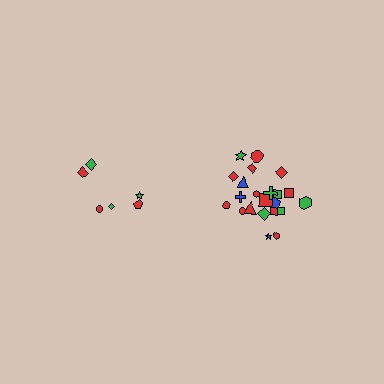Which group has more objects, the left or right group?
The right group.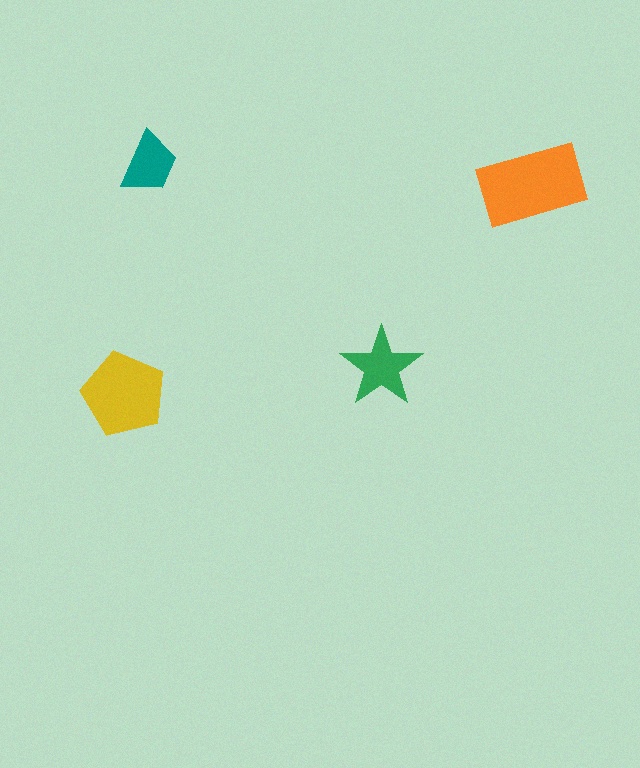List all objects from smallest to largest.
The teal trapezoid, the green star, the yellow pentagon, the orange rectangle.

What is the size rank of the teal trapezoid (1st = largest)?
4th.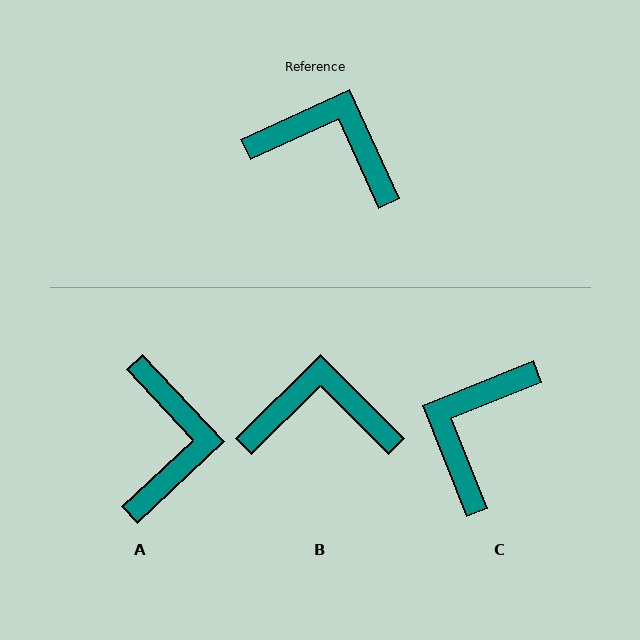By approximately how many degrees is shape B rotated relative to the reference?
Approximately 21 degrees counter-clockwise.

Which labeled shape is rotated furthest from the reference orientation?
C, about 87 degrees away.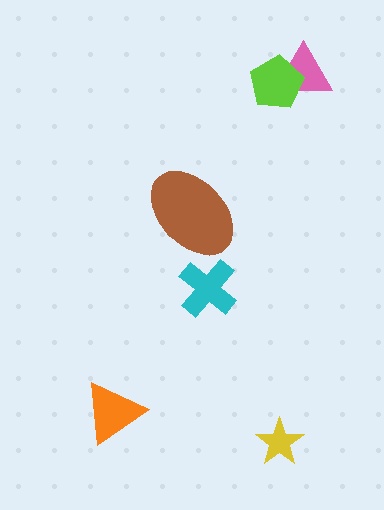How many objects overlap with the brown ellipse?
0 objects overlap with the brown ellipse.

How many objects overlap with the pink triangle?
1 object overlaps with the pink triangle.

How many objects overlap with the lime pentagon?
1 object overlaps with the lime pentagon.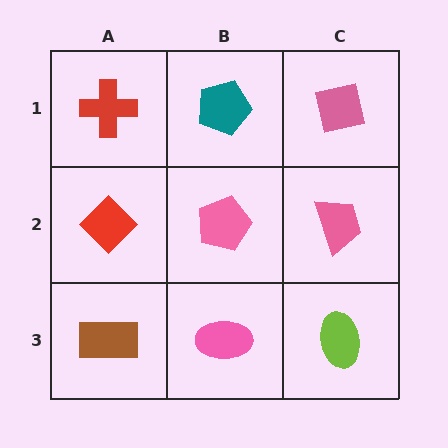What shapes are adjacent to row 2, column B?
A teal pentagon (row 1, column B), a pink ellipse (row 3, column B), a red diamond (row 2, column A), a pink trapezoid (row 2, column C).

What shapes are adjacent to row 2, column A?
A red cross (row 1, column A), a brown rectangle (row 3, column A), a pink pentagon (row 2, column B).